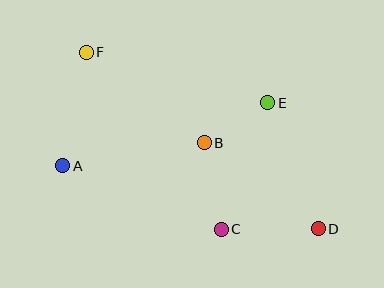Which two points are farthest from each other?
Points D and F are farthest from each other.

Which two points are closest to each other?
Points B and E are closest to each other.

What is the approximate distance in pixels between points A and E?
The distance between A and E is approximately 214 pixels.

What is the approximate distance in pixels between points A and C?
The distance between A and C is approximately 171 pixels.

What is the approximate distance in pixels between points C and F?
The distance between C and F is approximately 222 pixels.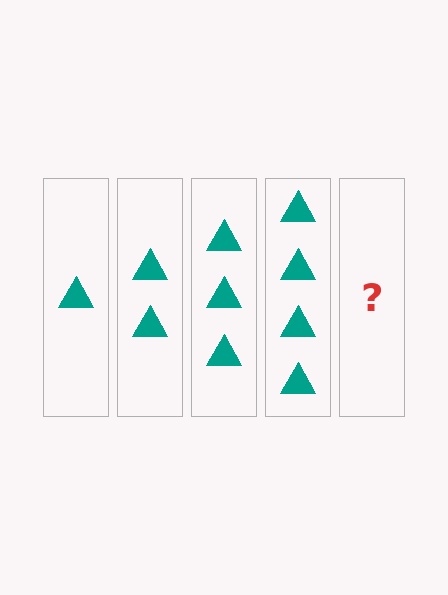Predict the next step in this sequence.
The next step is 5 triangles.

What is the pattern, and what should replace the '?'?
The pattern is that each step adds one more triangle. The '?' should be 5 triangles.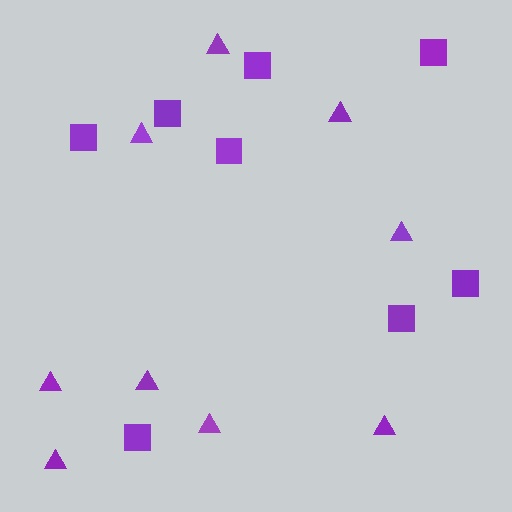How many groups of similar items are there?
There are 2 groups: one group of squares (8) and one group of triangles (9).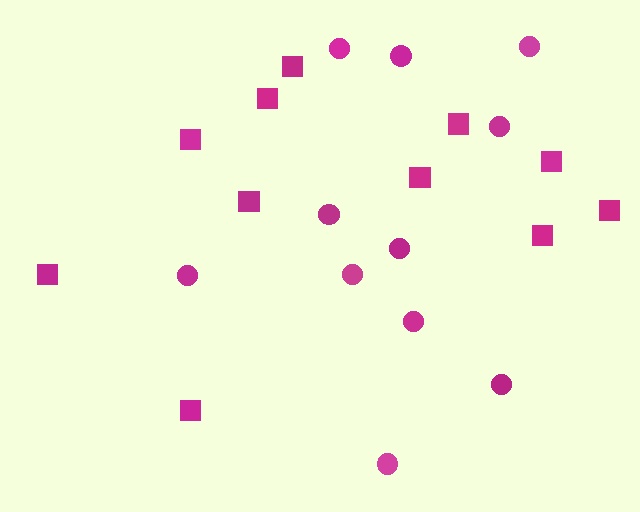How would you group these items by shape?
There are 2 groups: one group of circles (11) and one group of squares (11).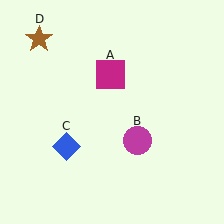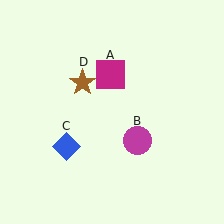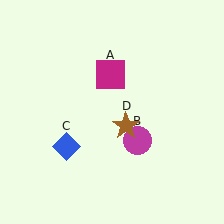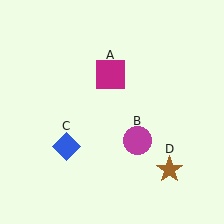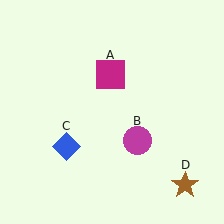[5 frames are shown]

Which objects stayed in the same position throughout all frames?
Magenta square (object A) and magenta circle (object B) and blue diamond (object C) remained stationary.